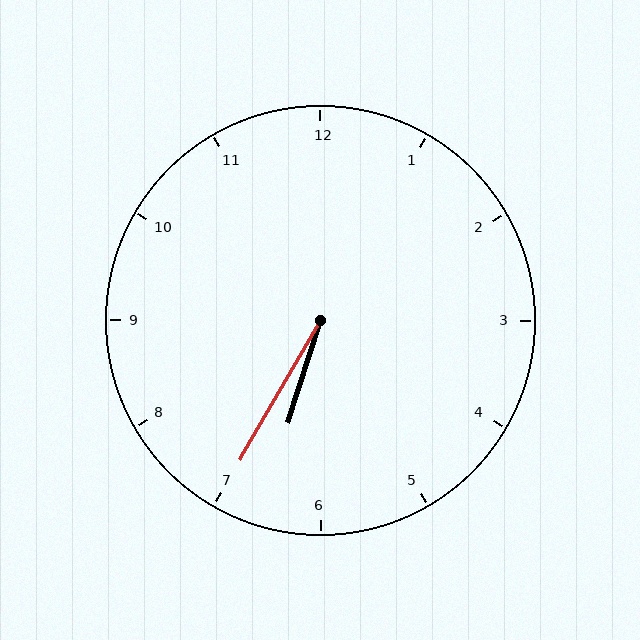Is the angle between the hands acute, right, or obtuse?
It is acute.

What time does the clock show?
6:35.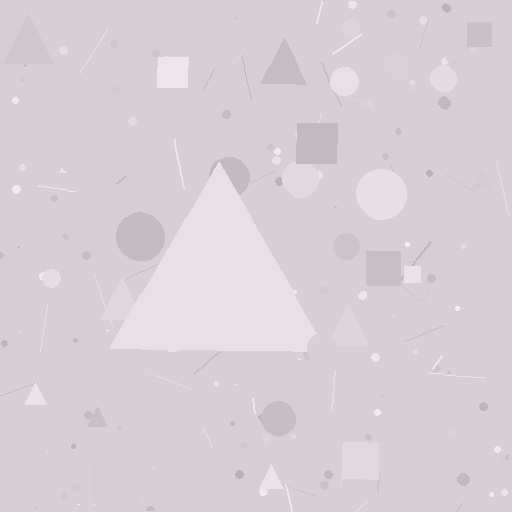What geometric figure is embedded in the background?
A triangle is embedded in the background.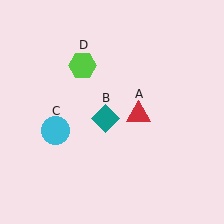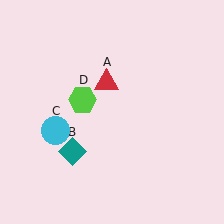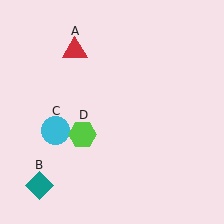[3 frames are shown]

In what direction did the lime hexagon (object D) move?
The lime hexagon (object D) moved down.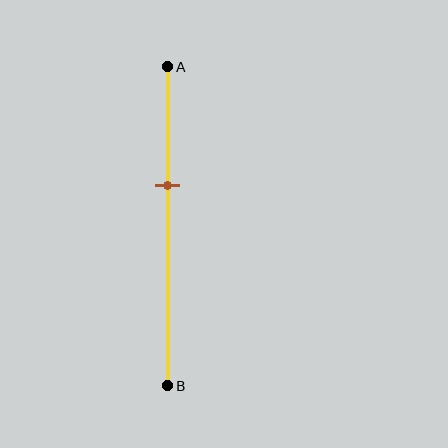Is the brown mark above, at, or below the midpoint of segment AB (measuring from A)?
The brown mark is above the midpoint of segment AB.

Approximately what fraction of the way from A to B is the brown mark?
The brown mark is approximately 35% of the way from A to B.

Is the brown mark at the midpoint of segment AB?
No, the mark is at about 35% from A, not at the 50% midpoint.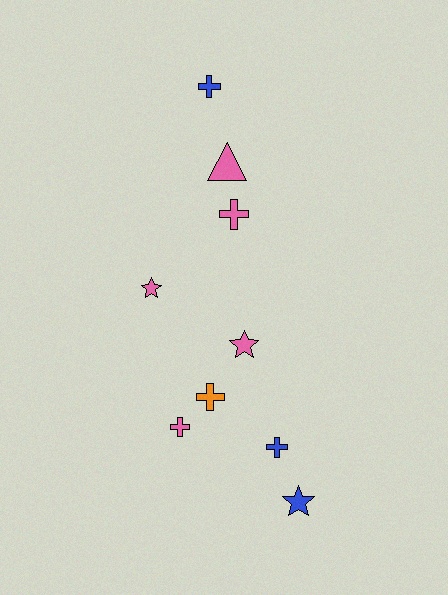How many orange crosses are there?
There is 1 orange cross.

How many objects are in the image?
There are 9 objects.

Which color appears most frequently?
Pink, with 5 objects.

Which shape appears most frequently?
Cross, with 5 objects.